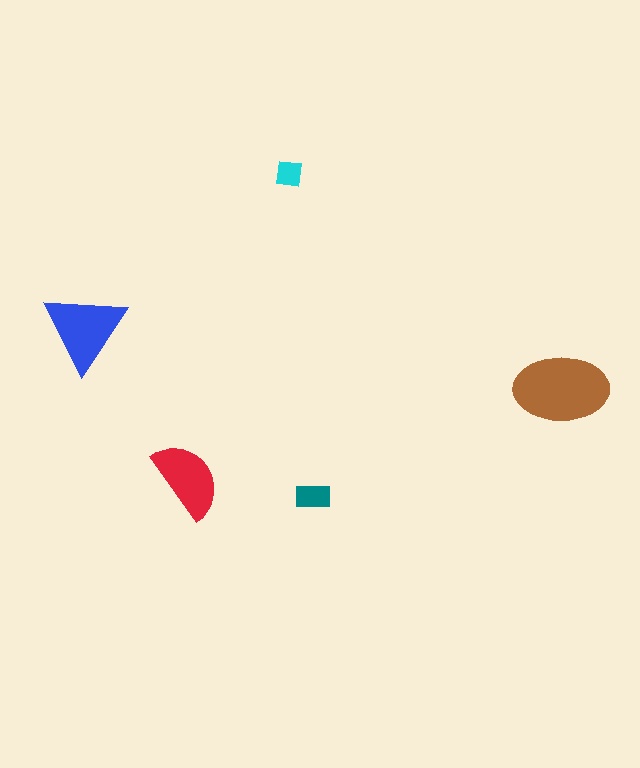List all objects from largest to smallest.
The brown ellipse, the blue triangle, the red semicircle, the teal rectangle, the cyan square.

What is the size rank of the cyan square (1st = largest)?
5th.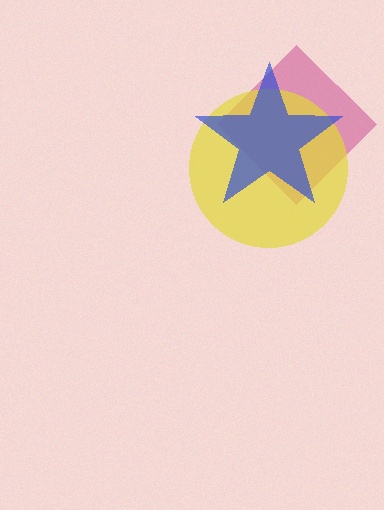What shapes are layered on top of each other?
The layered shapes are: a magenta diamond, a yellow circle, a blue star.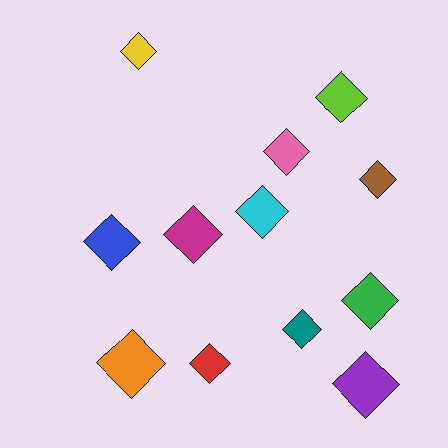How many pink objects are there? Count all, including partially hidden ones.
There is 1 pink object.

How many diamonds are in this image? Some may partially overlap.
There are 12 diamonds.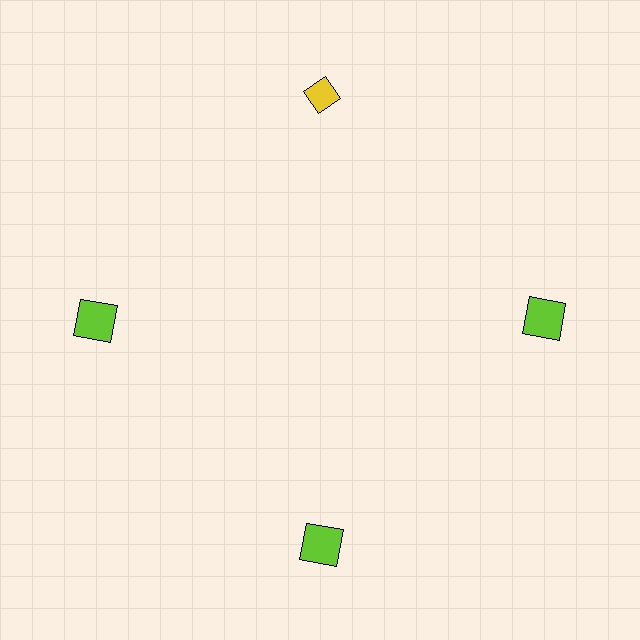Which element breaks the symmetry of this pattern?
The yellow diamond at roughly the 12 o'clock position breaks the symmetry. All other shapes are lime squares.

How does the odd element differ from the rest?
It differs in both color (yellow instead of lime) and shape (diamond instead of square).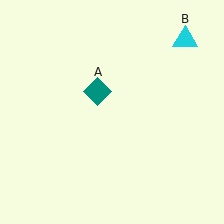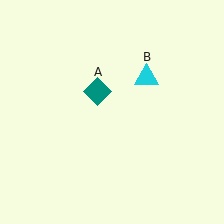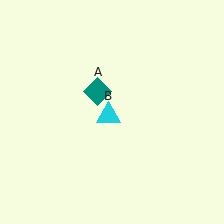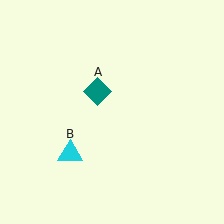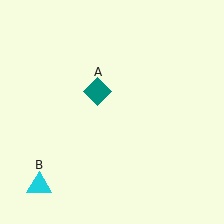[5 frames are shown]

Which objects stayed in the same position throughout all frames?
Teal diamond (object A) remained stationary.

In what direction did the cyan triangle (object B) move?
The cyan triangle (object B) moved down and to the left.